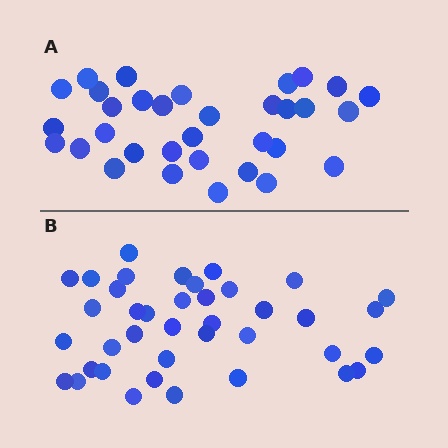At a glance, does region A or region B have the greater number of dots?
Region B (the bottom region) has more dots.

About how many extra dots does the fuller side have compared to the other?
Region B has about 6 more dots than region A.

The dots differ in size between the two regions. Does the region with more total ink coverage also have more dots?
No. Region A has more total ink coverage because its dots are larger, but region B actually contains more individual dots. Total area can be misleading — the number of items is what matters here.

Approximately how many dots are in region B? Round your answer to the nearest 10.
About 40 dots. (The exact count is 39, which rounds to 40.)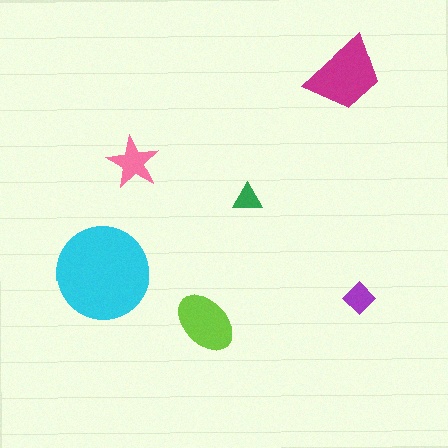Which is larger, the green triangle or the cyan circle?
The cyan circle.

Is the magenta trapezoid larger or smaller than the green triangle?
Larger.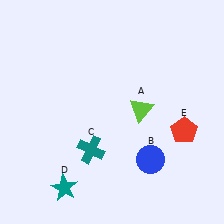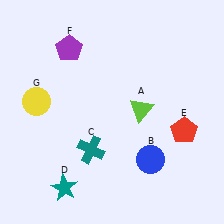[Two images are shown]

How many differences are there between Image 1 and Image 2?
There are 2 differences between the two images.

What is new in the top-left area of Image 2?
A yellow circle (G) was added in the top-left area of Image 2.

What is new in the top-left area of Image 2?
A purple pentagon (F) was added in the top-left area of Image 2.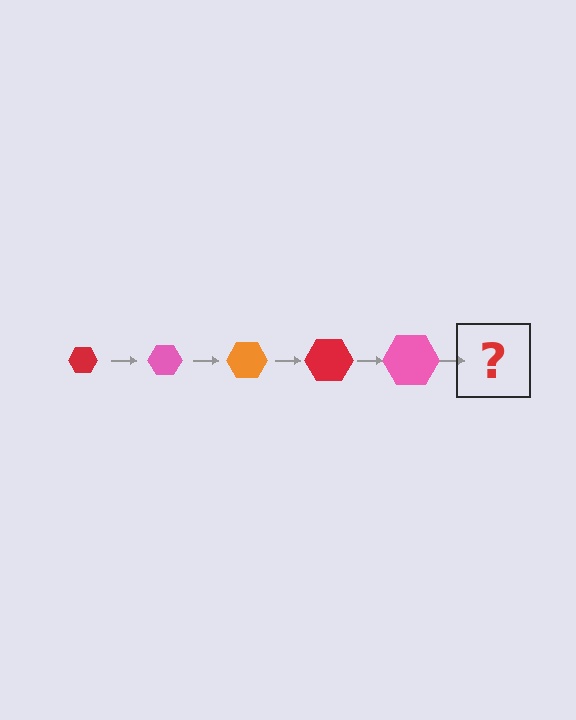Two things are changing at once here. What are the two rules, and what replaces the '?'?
The two rules are that the hexagon grows larger each step and the color cycles through red, pink, and orange. The '?' should be an orange hexagon, larger than the previous one.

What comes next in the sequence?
The next element should be an orange hexagon, larger than the previous one.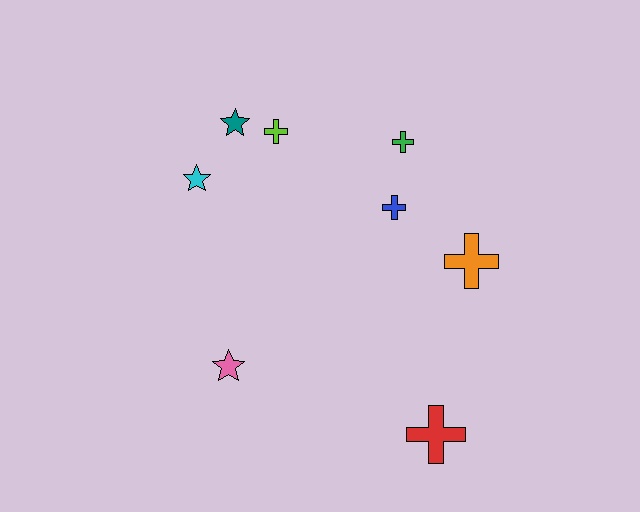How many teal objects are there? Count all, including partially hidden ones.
There is 1 teal object.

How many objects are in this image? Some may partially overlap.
There are 8 objects.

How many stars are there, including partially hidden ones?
There are 3 stars.